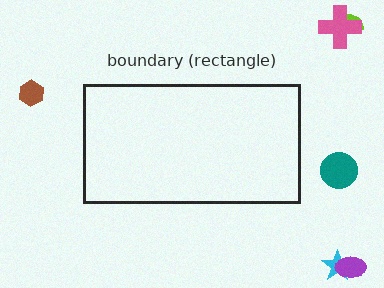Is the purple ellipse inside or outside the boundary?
Outside.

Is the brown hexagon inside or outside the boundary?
Outside.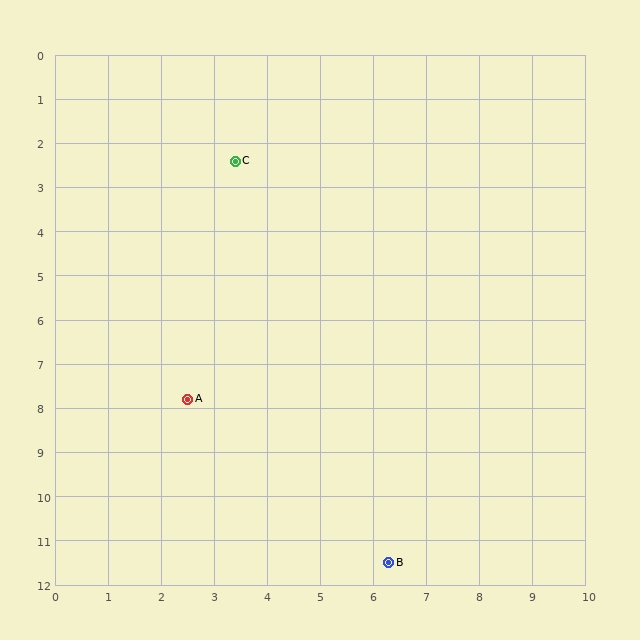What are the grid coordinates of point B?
Point B is at approximately (6.3, 11.5).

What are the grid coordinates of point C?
Point C is at approximately (3.4, 2.4).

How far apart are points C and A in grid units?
Points C and A are about 5.5 grid units apart.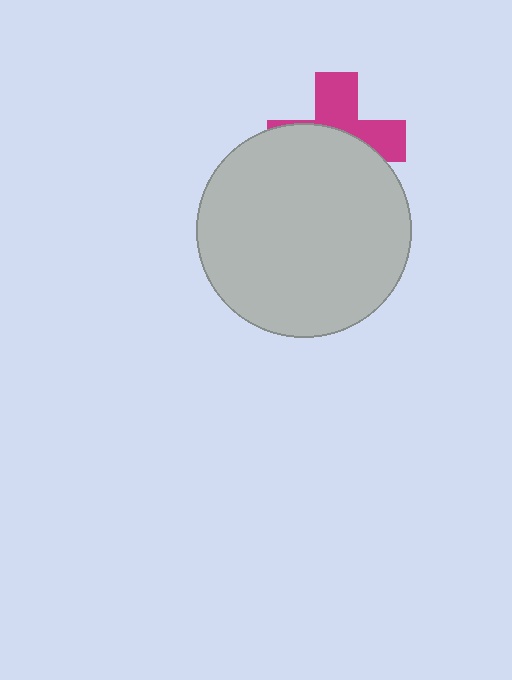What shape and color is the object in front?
The object in front is a light gray circle.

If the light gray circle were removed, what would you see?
You would see the complete magenta cross.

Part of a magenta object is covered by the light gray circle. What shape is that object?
It is a cross.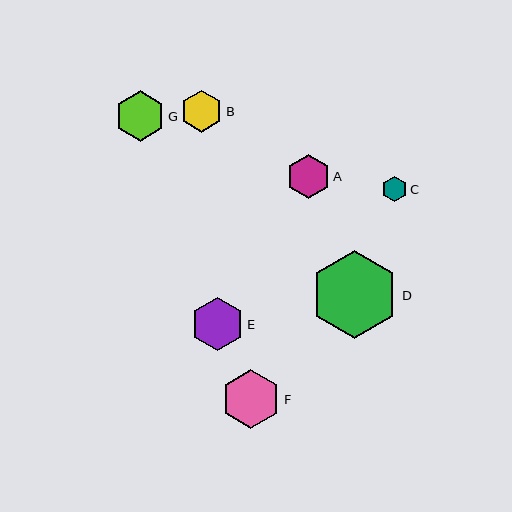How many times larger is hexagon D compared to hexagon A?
Hexagon D is approximately 2.0 times the size of hexagon A.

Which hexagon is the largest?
Hexagon D is the largest with a size of approximately 88 pixels.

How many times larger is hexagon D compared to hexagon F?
Hexagon D is approximately 1.5 times the size of hexagon F.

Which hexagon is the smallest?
Hexagon C is the smallest with a size of approximately 25 pixels.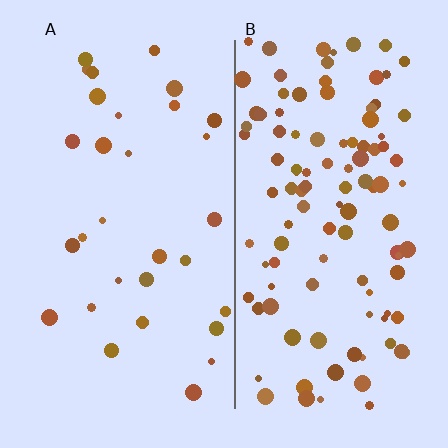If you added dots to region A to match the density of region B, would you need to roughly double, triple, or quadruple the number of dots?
Approximately quadruple.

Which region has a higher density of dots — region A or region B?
B (the right).